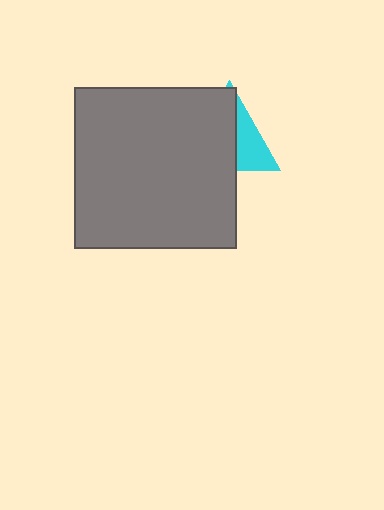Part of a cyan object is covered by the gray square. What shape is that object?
It is a triangle.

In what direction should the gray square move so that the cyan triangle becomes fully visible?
The gray square should move left. That is the shortest direction to clear the overlap and leave the cyan triangle fully visible.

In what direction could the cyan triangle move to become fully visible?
The cyan triangle could move right. That would shift it out from behind the gray square entirely.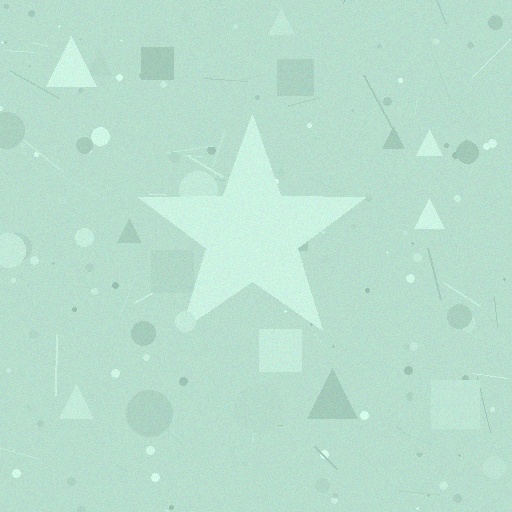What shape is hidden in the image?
A star is hidden in the image.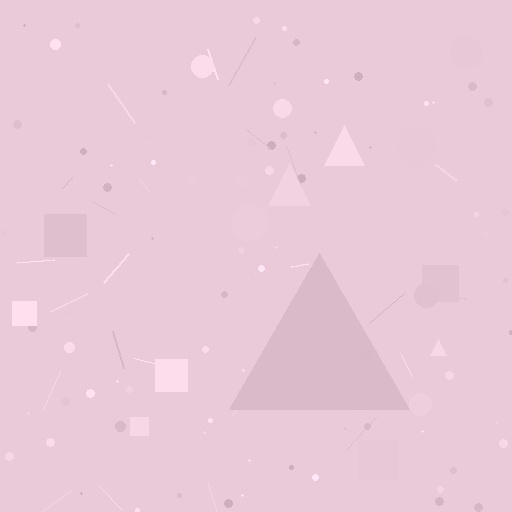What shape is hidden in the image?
A triangle is hidden in the image.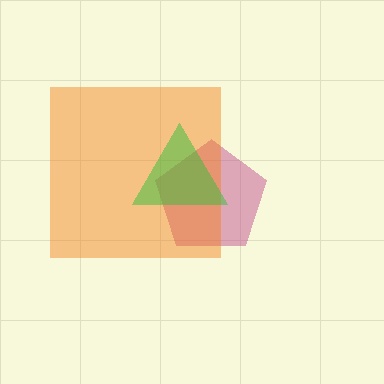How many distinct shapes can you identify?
There are 3 distinct shapes: a magenta pentagon, an orange square, a green triangle.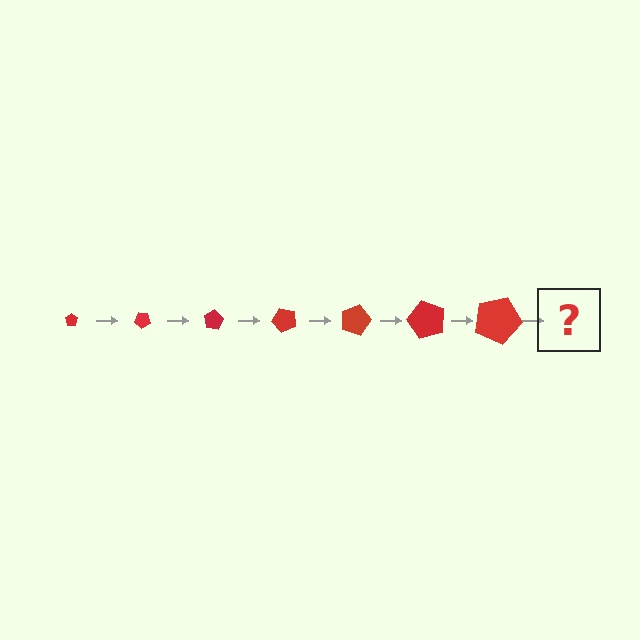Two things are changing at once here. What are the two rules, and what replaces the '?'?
The two rules are that the pentagon grows larger each step and it rotates 40 degrees each step. The '?' should be a pentagon, larger than the previous one and rotated 280 degrees from the start.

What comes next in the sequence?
The next element should be a pentagon, larger than the previous one and rotated 280 degrees from the start.